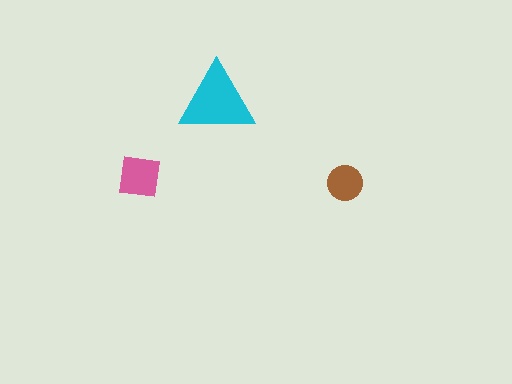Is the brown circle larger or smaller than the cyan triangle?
Smaller.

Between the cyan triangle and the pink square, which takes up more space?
The cyan triangle.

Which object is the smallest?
The brown circle.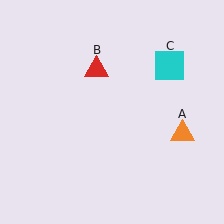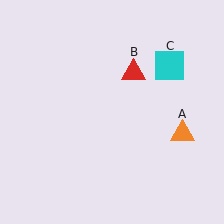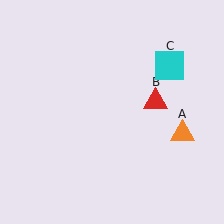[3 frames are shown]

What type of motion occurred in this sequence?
The red triangle (object B) rotated clockwise around the center of the scene.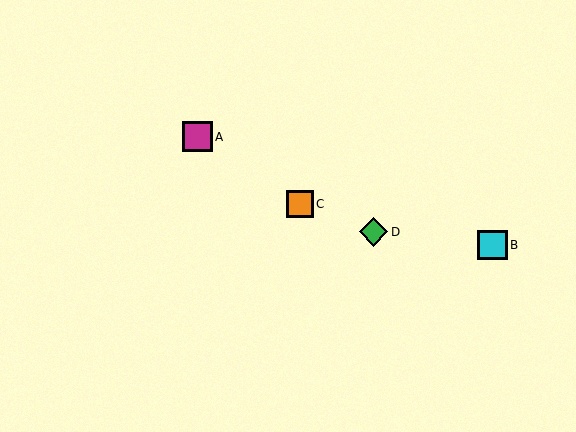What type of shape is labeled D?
Shape D is a green diamond.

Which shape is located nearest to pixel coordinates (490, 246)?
The cyan square (labeled B) at (492, 245) is nearest to that location.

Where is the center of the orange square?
The center of the orange square is at (300, 204).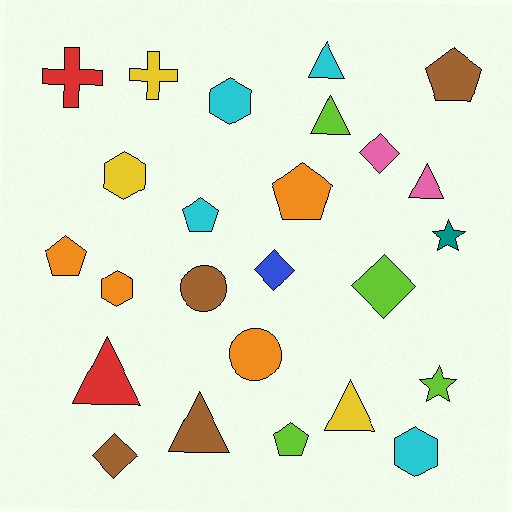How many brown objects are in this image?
There are 4 brown objects.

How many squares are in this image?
There are no squares.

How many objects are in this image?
There are 25 objects.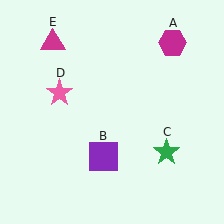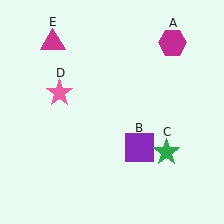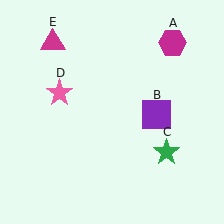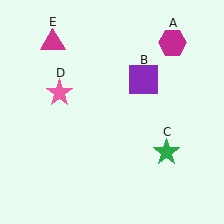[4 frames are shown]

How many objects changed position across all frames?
1 object changed position: purple square (object B).